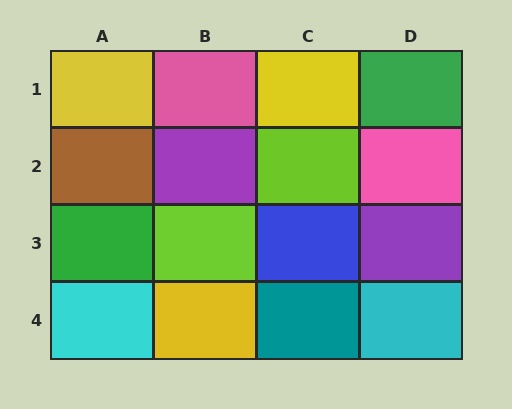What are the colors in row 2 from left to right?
Brown, purple, lime, pink.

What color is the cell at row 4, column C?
Teal.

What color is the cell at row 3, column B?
Lime.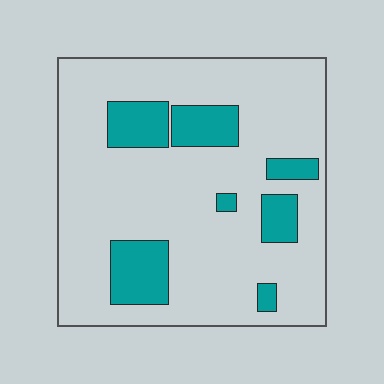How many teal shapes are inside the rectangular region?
7.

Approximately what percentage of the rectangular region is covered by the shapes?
Approximately 20%.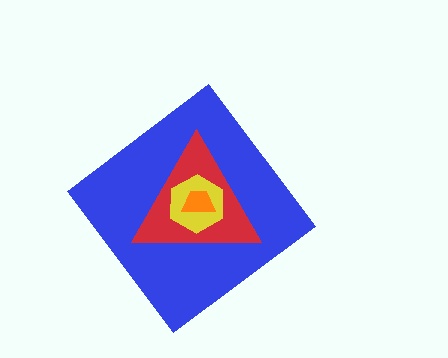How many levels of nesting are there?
4.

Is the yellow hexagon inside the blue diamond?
Yes.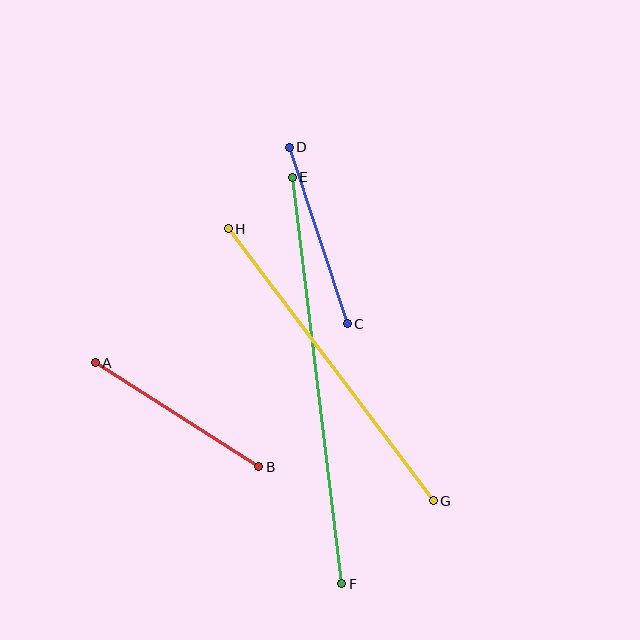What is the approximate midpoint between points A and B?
The midpoint is at approximately (177, 415) pixels.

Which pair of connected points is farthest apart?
Points E and F are farthest apart.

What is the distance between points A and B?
The distance is approximately 194 pixels.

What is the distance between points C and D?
The distance is approximately 186 pixels.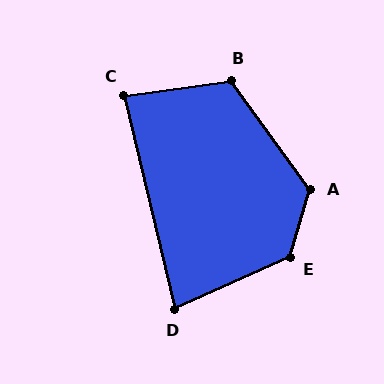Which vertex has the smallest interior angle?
D, at approximately 79 degrees.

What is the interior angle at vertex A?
Approximately 128 degrees (obtuse).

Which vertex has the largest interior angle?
E, at approximately 130 degrees.